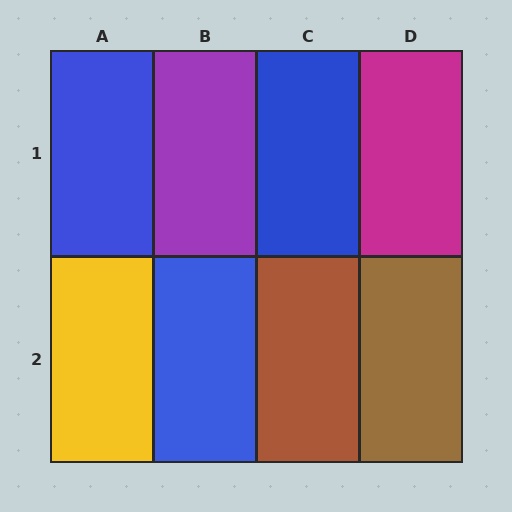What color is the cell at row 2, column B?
Blue.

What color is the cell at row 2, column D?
Brown.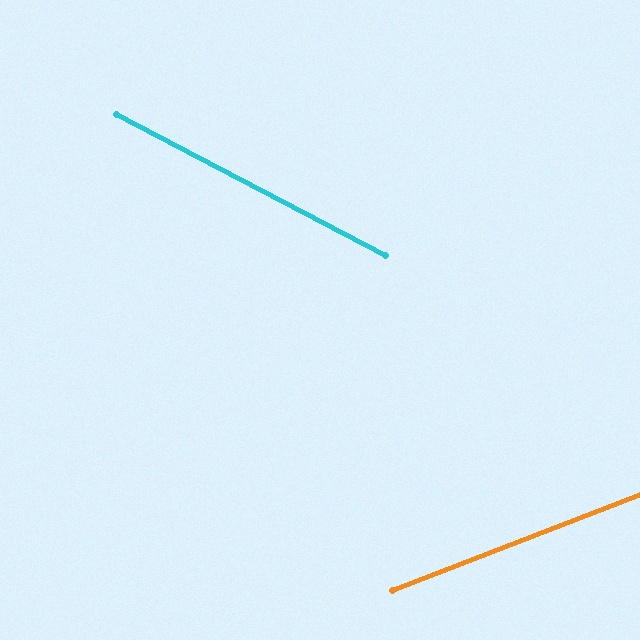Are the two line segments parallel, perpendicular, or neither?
Neither parallel nor perpendicular — they differ by about 49°.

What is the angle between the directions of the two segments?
Approximately 49 degrees.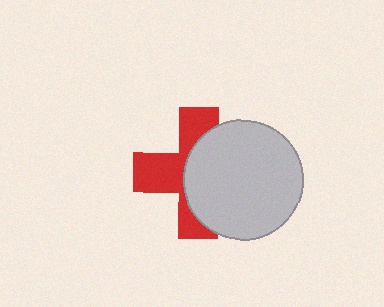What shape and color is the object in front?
The object in front is a light gray circle.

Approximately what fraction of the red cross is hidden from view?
Roughly 53% of the red cross is hidden behind the light gray circle.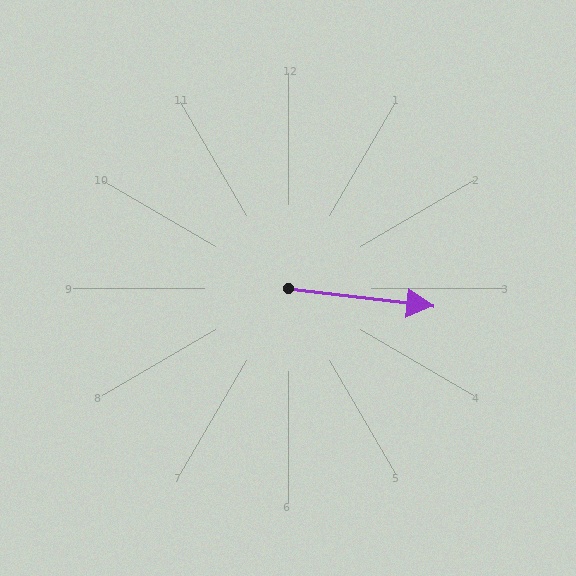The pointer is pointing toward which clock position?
Roughly 3 o'clock.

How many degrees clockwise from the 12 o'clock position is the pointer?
Approximately 97 degrees.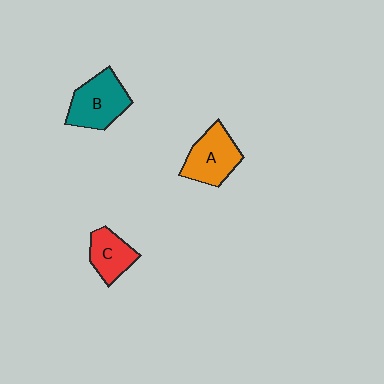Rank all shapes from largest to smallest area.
From largest to smallest: B (teal), A (orange), C (red).